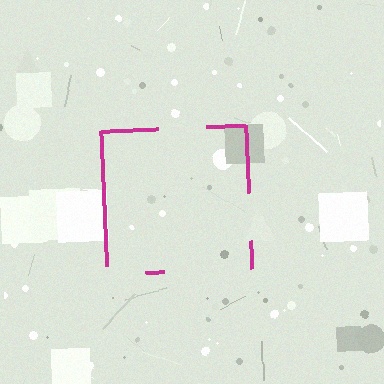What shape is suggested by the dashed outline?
The dashed outline suggests a square.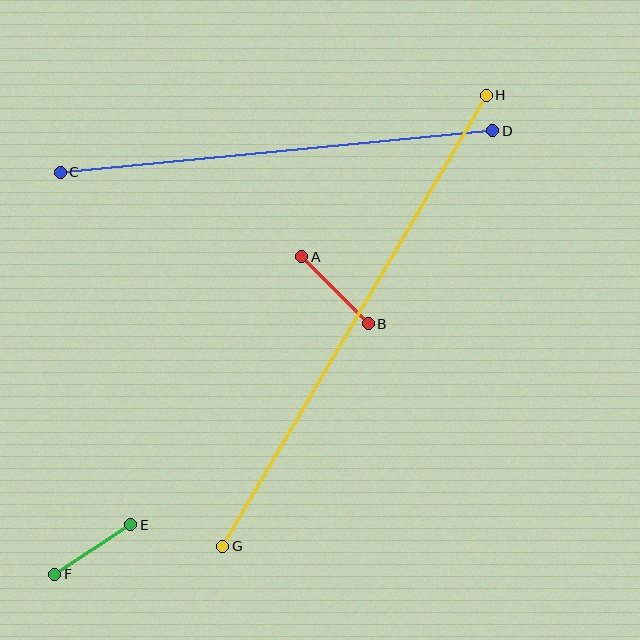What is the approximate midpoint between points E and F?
The midpoint is at approximately (93, 549) pixels.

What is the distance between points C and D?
The distance is approximately 435 pixels.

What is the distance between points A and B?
The distance is approximately 94 pixels.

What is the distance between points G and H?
The distance is approximately 522 pixels.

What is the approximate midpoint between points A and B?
The midpoint is at approximately (335, 290) pixels.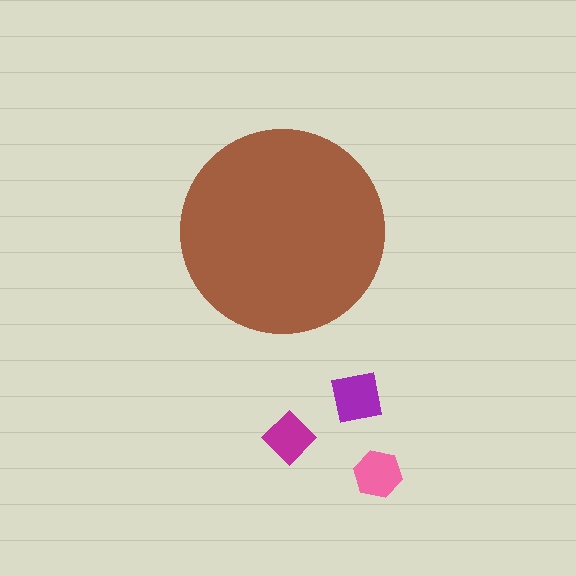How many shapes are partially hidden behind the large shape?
0 shapes are partially hidden.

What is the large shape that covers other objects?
A brown circle.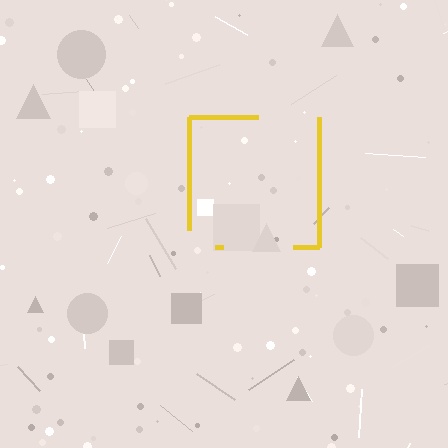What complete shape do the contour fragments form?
The contour fragments form a square.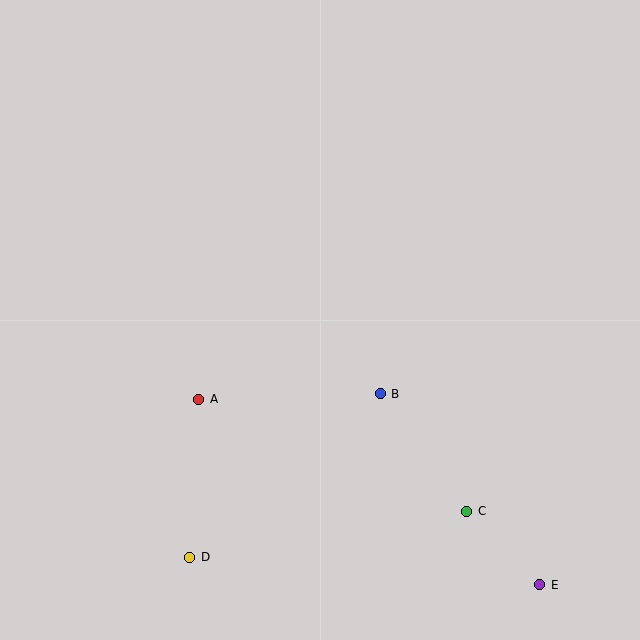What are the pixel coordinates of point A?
Point A is at (199, 399).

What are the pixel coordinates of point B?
Point B is at (380, 394).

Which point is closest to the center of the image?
Point B at (380, 394) is closest to the center.